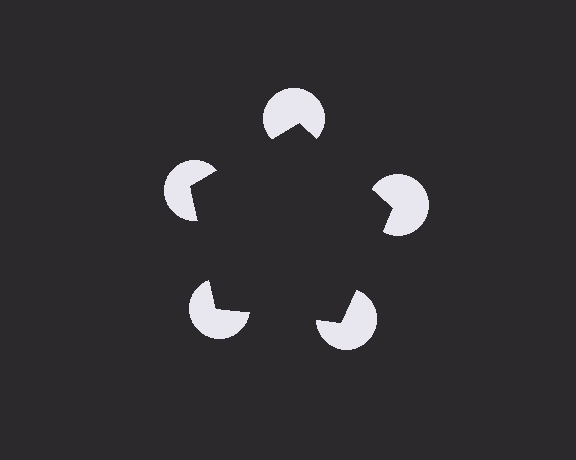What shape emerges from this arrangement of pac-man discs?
An illusory pentagon — its edges are inferred from the aligned wedge cuts in the pac-man discs, not physically drawn.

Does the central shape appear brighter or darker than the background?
It typically appears slightly darker than the background, even though no actual brightness change is drawn.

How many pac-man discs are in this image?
There are 5 — one at each vertex of the illusory pentagon.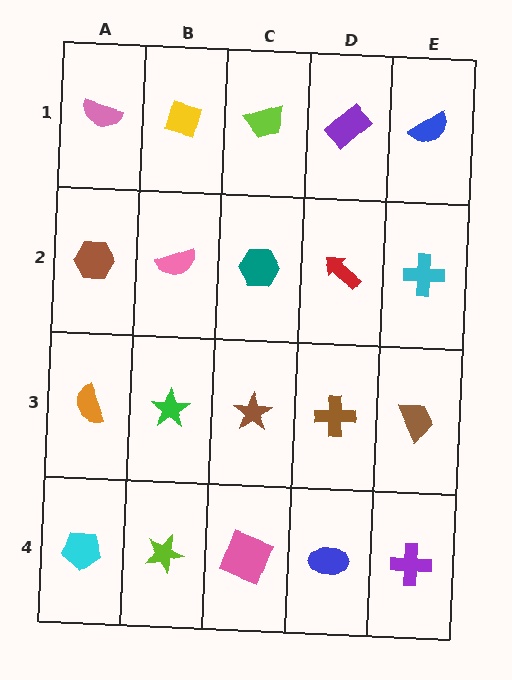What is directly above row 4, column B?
A green star.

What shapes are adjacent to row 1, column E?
A cyan cross (row 2, column E), a purple rectangle (row 1, column D).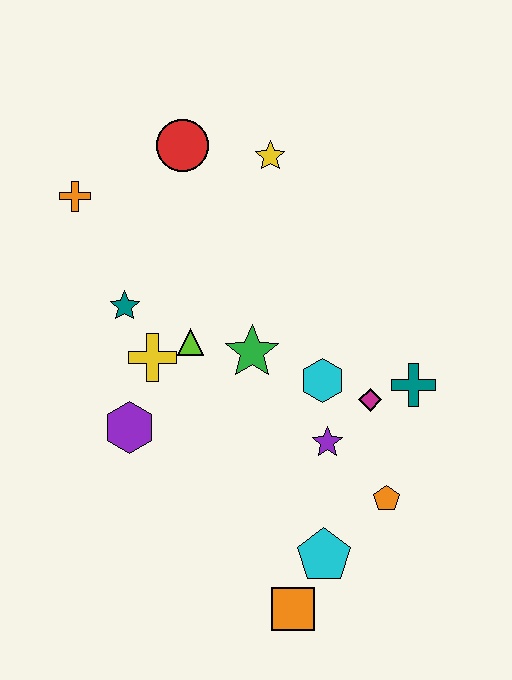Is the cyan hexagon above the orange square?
Yes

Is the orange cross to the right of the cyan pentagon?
No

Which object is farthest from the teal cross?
The orange cross is farthest from the teal cross.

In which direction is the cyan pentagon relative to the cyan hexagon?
The cyan pentagon is below the cyan hexagon.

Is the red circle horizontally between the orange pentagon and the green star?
No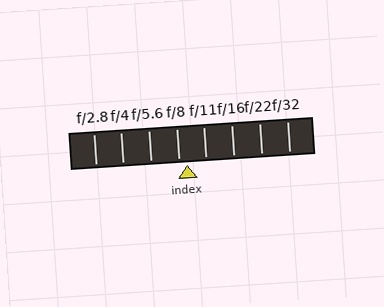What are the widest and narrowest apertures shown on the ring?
The widest aperture shown is f/2.8 and the narrowest is f/32.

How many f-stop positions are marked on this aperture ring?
There are 8 f-stop positions marked.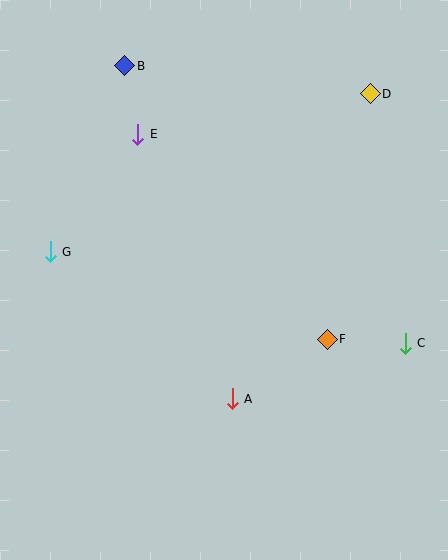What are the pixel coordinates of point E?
Point E is at (138, 134).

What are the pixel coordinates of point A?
Point A is at (232, 399).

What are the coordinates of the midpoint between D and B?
The midpoint between D and B is at (247, 80).